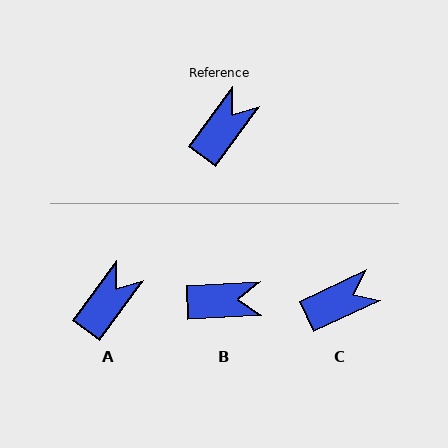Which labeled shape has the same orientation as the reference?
A.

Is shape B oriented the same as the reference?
No, it is off by about 50 degrees.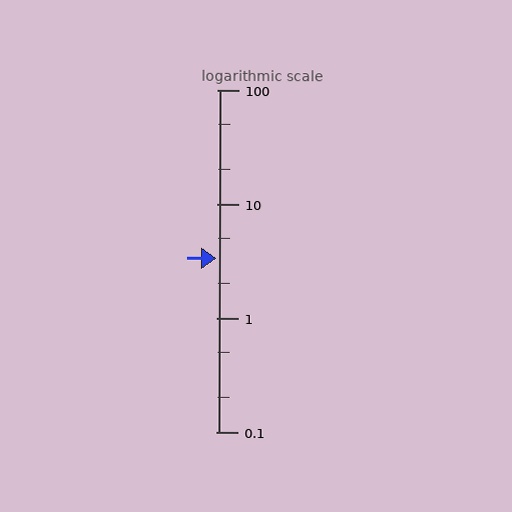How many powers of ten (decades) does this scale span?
The scale spans 3 decades, from 0.1 to 100.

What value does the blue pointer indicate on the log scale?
The pointer indicates approximately 3.3.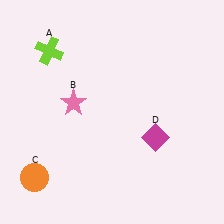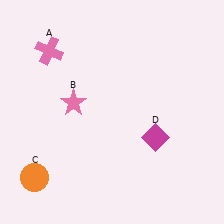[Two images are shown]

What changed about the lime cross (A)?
In Image 1, A is lime. In Image 2, it changed to pink.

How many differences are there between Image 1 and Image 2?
There is 1 difference between the two images.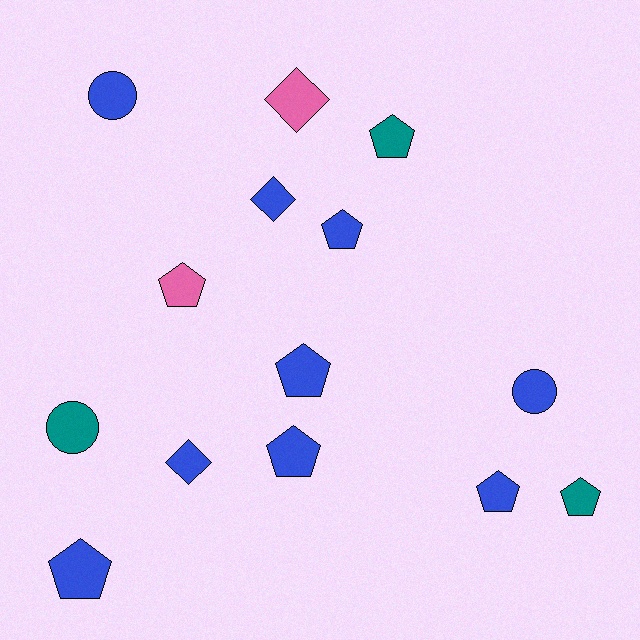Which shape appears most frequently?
Pentagon, with 8 objects.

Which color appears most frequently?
Blue, with 9 objects.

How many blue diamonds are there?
There are 2 blue diamonds.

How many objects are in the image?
There are 14 objects.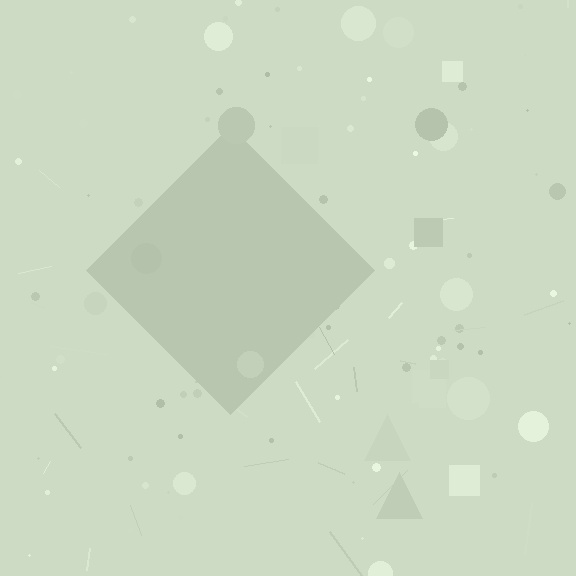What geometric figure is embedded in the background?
A diamond is embedded in the background.